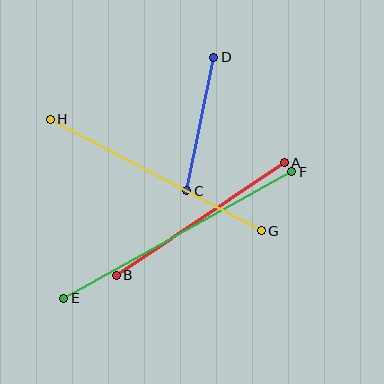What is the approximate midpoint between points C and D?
The midpoint is at approximately (200, 124) pixels.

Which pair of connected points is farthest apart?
Points E and F are farthest apart.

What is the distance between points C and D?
The distance is approximately 136 pixels.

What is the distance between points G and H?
The distance is approximately 239 pixels.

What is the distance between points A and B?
The distance is approximately 202 pixels.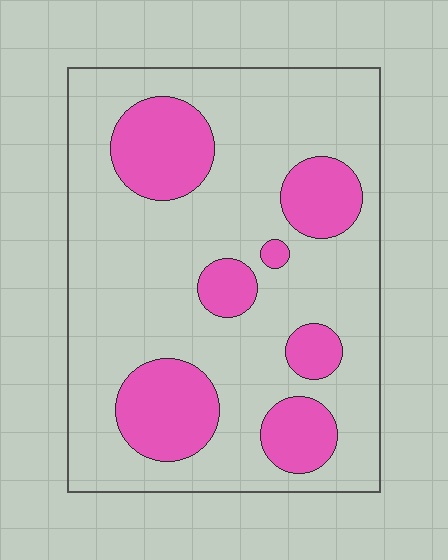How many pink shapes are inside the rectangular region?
7.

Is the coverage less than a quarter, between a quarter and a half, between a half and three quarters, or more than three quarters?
Between a quarter and a half.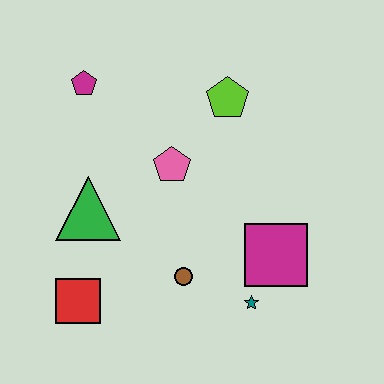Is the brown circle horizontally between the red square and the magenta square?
Yes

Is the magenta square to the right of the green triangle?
Yes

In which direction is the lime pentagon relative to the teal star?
The lime pentagon is above the teal star.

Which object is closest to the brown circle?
The teal star is closest to the brown circle.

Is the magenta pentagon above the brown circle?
Yes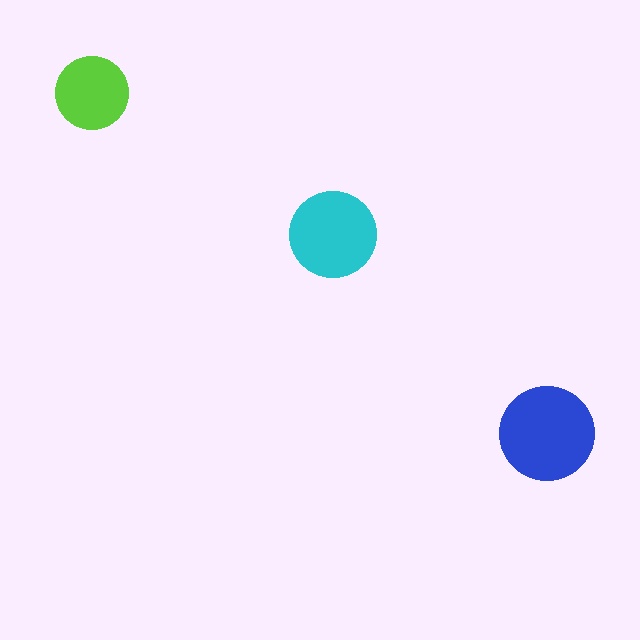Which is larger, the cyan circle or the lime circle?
The cyan one.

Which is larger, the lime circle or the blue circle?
The blue one.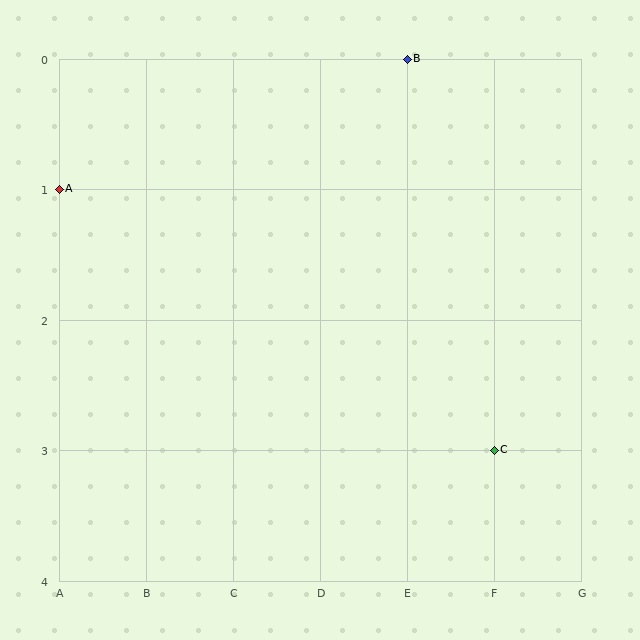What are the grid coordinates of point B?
Point B is at grid coordinates (E, 0).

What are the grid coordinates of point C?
Point C is at grid coordinates (F, 3).